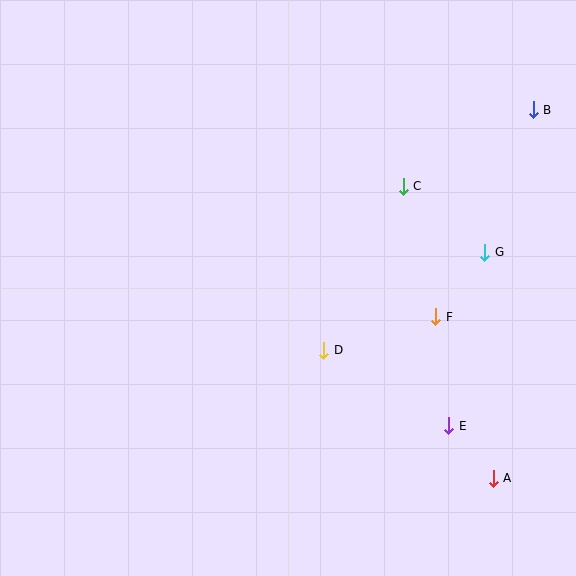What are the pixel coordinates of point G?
Point G is at (485, 252).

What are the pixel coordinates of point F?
Point F is at (436, 317).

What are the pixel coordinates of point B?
Point B is at (533, 110).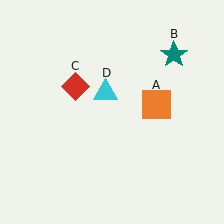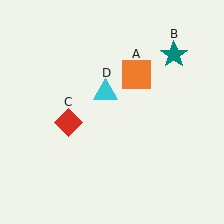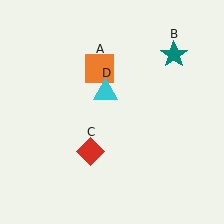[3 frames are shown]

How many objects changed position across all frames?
2 objects changed position: orange square (object A), red diamond (object C).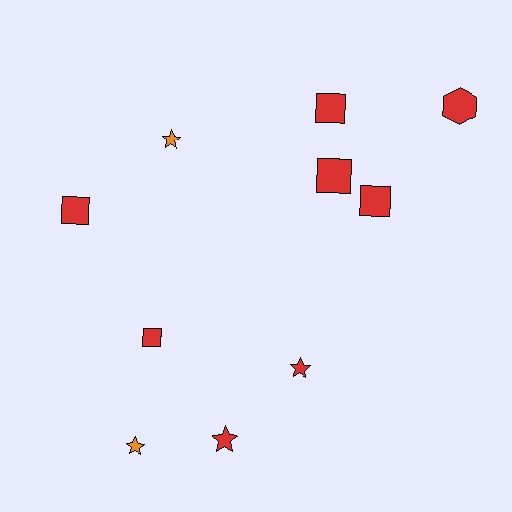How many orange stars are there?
There are 2 orange stars.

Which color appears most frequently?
Red, with 8 objects.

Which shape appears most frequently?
Square, with 5 objects.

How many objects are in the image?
There are 10 objects.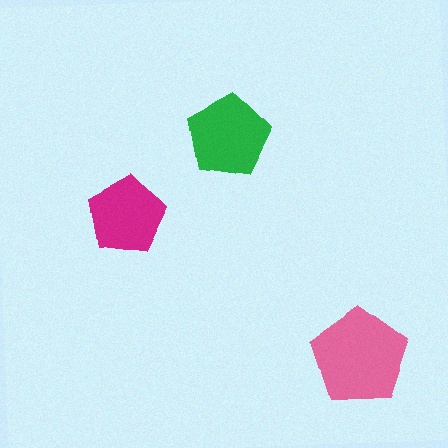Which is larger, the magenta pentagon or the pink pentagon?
The pink one.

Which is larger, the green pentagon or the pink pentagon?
The pink one.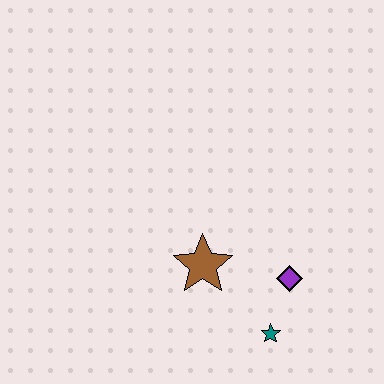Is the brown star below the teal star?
No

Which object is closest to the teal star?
The purple diamond is closest to the teal star.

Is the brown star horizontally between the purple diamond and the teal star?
No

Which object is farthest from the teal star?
The brown star is farthest from the teal star.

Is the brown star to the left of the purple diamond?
Yes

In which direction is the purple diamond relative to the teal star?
The purple diamond is above the teal star.